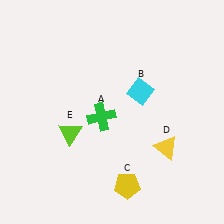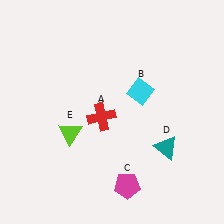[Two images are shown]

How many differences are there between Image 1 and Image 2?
There are 3 differences between the two images.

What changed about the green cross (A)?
In Image 1, A is green. In Image 2, it changed to red.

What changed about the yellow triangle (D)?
In Image 1, D is yellow. In Image 2, it changed to teal.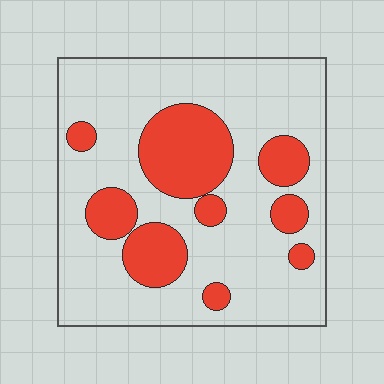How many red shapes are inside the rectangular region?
9.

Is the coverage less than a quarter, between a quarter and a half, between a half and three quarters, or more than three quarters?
Between a quarter and a half.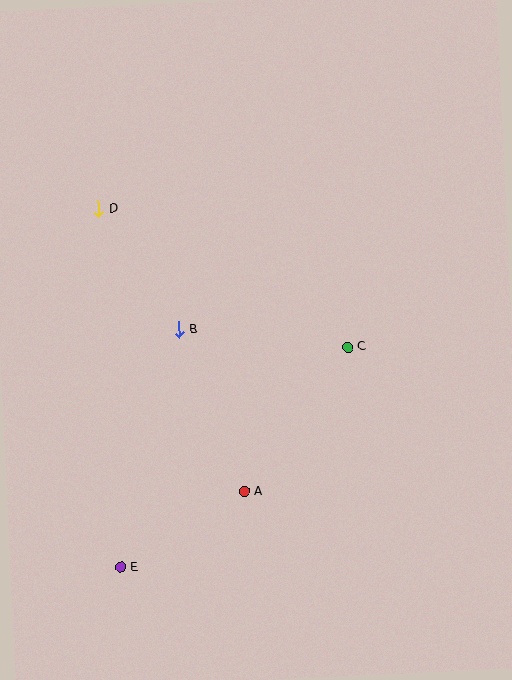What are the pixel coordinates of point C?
Point C is at (347, 347).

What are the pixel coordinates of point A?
Point A is at (244, 492).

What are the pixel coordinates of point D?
Point D is at (99, 209).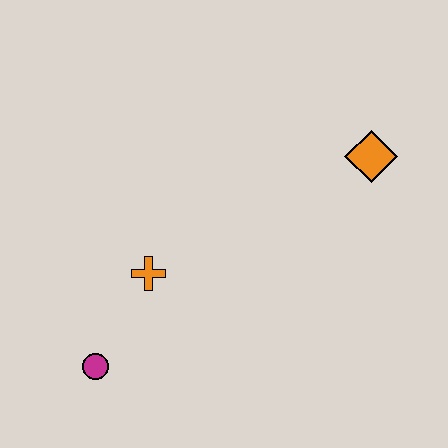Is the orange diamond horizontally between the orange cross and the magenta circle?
No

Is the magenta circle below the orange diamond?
Yes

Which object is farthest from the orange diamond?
The magenta circle is farthest from the orange diamond.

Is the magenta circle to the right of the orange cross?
No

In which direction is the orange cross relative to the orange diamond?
The orange cross is to the left of the orange diamond.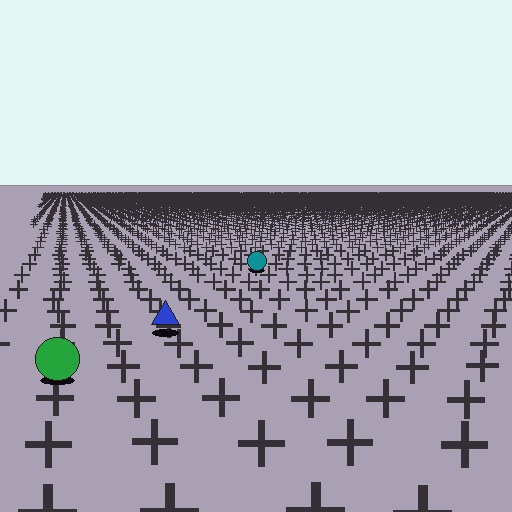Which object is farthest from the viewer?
The teal circle is farthest from the viewer. It appears smaller and the ground texture around it is denser.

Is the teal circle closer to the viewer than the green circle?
No. The green circle is closer — you can tell from the texture gradient: the ground texture is coarser near it.